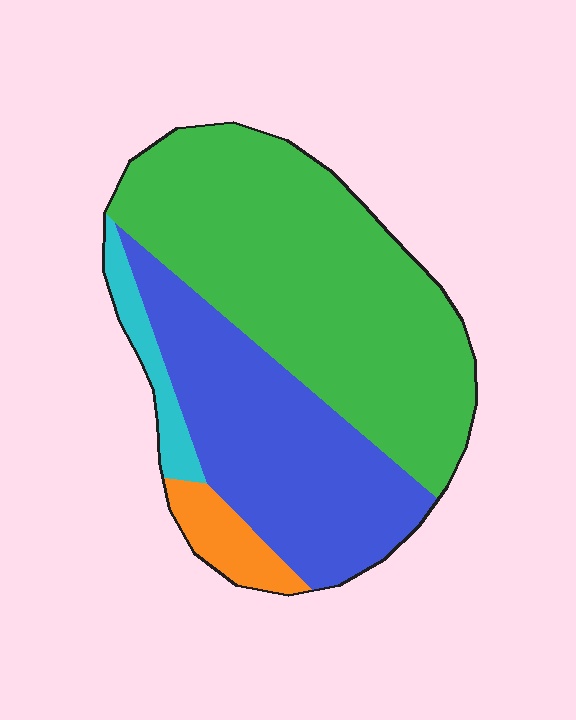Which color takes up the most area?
Green, at roughly 55%.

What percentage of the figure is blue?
Blue covers roughly 35% of the figure.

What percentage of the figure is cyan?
Cyan takes up less than a quarter of the figure.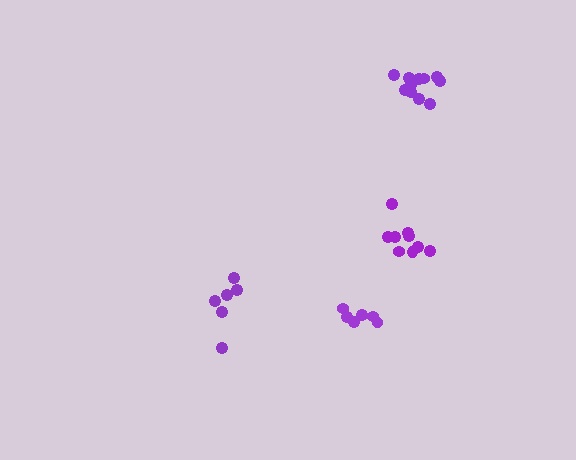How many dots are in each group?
Group 1: 6 dots, Group 2: 9 dots, Group 3: 6 dots, Group 4: 12 dots (33 total).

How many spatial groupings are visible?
There are 4 spatial groupings.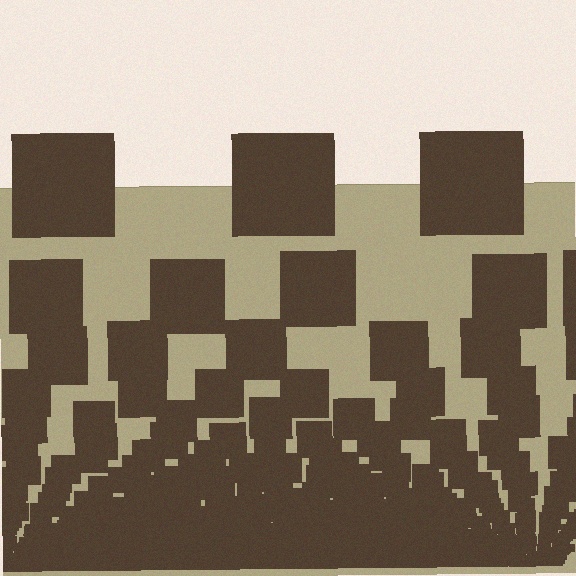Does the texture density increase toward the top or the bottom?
Density increases toward the bottom.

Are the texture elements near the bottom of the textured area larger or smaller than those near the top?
Smaller. The gradient is inverted — elements near the bottom are smaller and denser.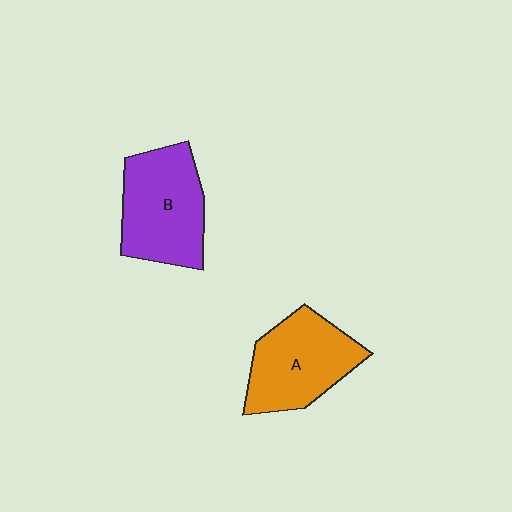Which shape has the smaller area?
Shape A (orange).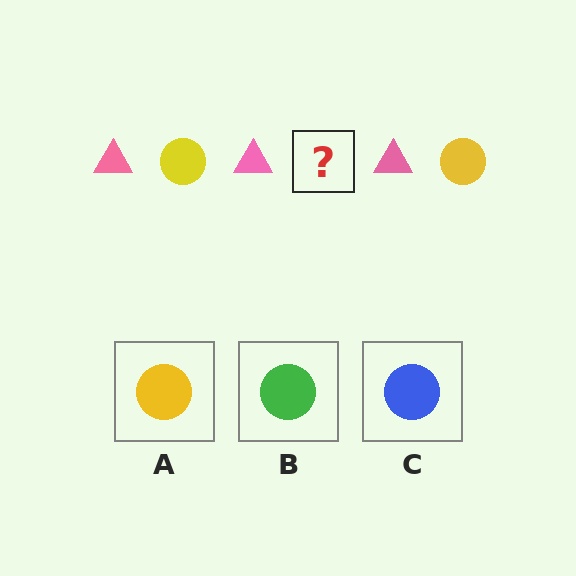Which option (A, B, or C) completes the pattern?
A.